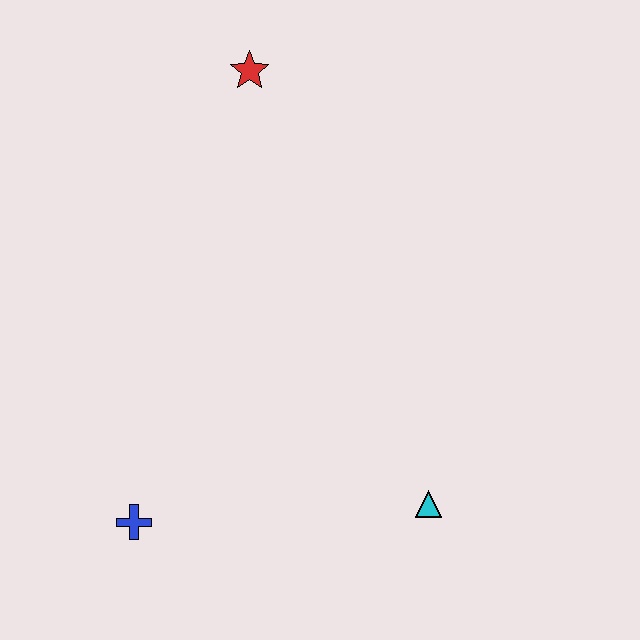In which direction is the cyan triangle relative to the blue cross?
The cyan triangle is to the right of the blue cross.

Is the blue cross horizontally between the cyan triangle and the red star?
No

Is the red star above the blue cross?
Yes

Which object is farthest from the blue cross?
The red star is farthest from the blue cross.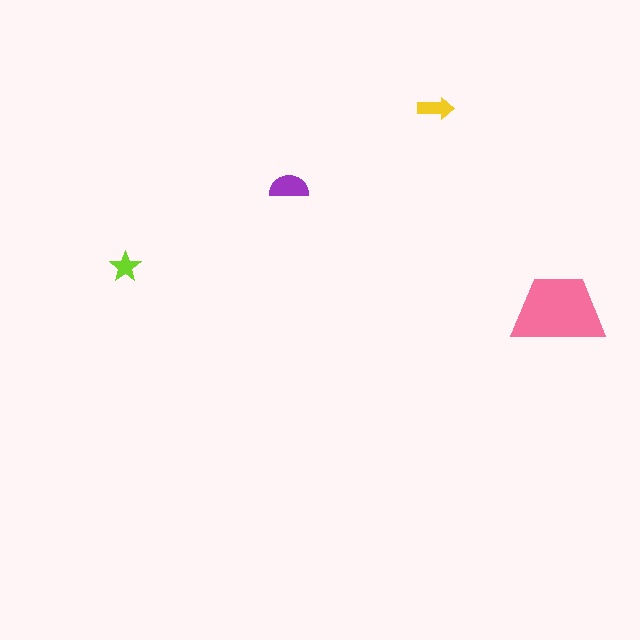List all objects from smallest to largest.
The lime star, the yellow arrow, the purple semicircle, the pink trapezoid.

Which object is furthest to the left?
The lime star is leftmost.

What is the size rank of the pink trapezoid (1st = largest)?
1st.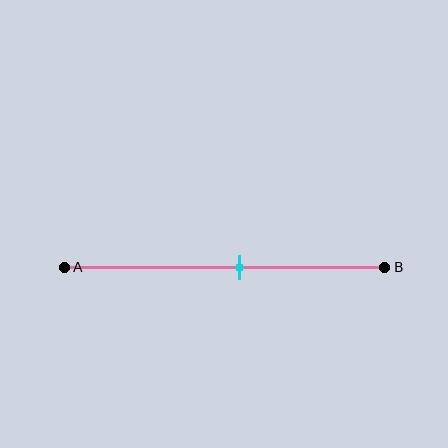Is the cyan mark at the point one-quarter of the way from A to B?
No, the mark is at about 55% from A, not at the 25% one-quarter point.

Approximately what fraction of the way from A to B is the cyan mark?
The cyan mark is approximately 55% of the way from A to B.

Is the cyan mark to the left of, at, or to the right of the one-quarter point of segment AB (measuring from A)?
The cyan mark is to the right of the one-quarter point of segment AB.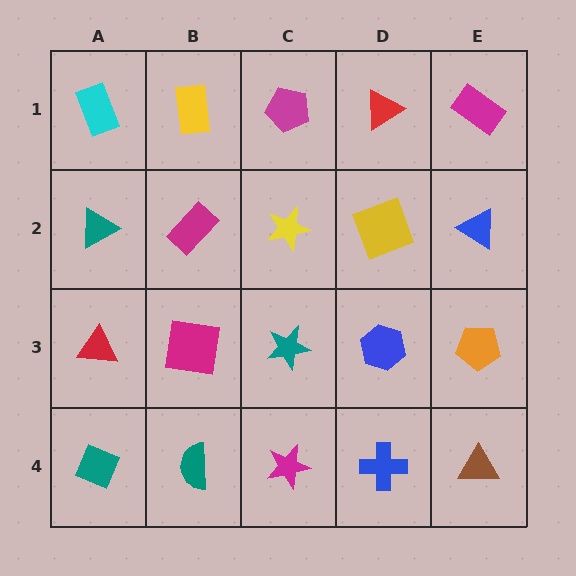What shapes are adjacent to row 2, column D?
A red triangle (row 1, column D), a blue hexagon (row 3, column D), a yellow star (row 2, column C), a blue triangle (row 2, column E).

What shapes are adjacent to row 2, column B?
A yellow rectangle (row 1, column B), a magenta square (row 3, column B), a teal triangle (row 2, column A), a yellow star (row 2, column C).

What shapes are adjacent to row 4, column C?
A teal star (row 3, column C), a teal semicircle (row 4, column B), a blue cross (row 4, column D).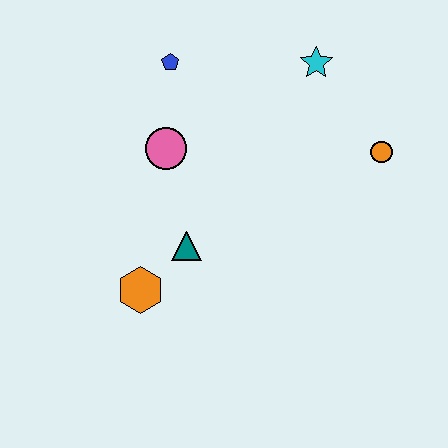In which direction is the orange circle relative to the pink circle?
The orange circle is to the right of the pink circle.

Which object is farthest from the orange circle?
The orange hexagon is farthest from the orange circle.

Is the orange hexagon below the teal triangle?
Yes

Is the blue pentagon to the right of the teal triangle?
No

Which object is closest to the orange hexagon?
The teal triangle is closest to the orange hexagon.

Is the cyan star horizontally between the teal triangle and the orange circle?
Yes